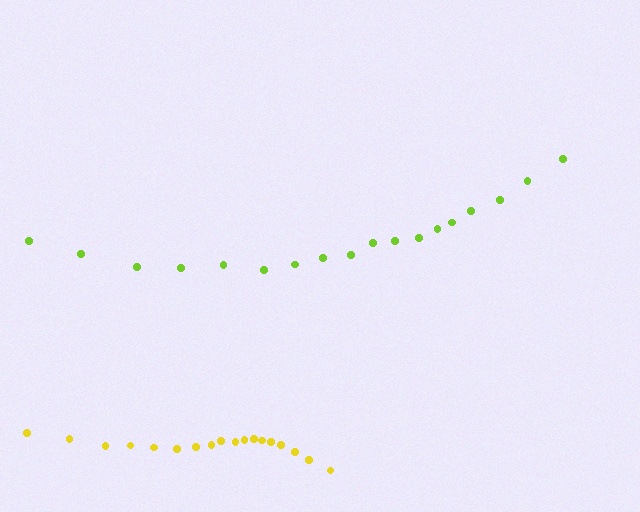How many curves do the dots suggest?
There are 2 distinct paths.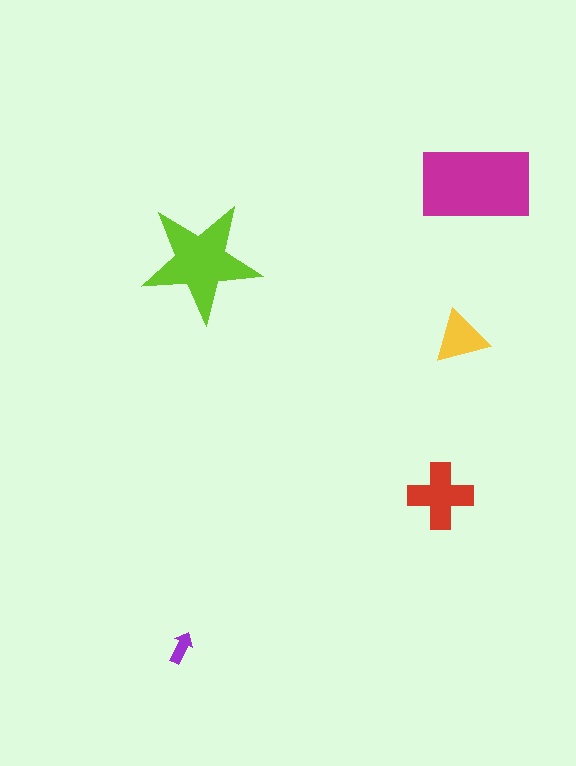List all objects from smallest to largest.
The purple arrow, the yellow triangle, the red cross, the lime star, the magenta rectangle.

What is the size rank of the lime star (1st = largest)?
2nd.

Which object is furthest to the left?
The purple arrow is leftmost.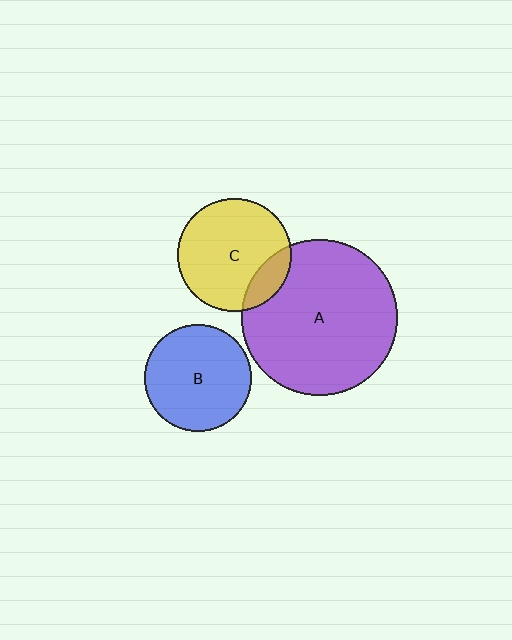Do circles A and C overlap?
Yes.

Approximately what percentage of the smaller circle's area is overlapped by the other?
Approximately 15%.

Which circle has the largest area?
Circle A (purple).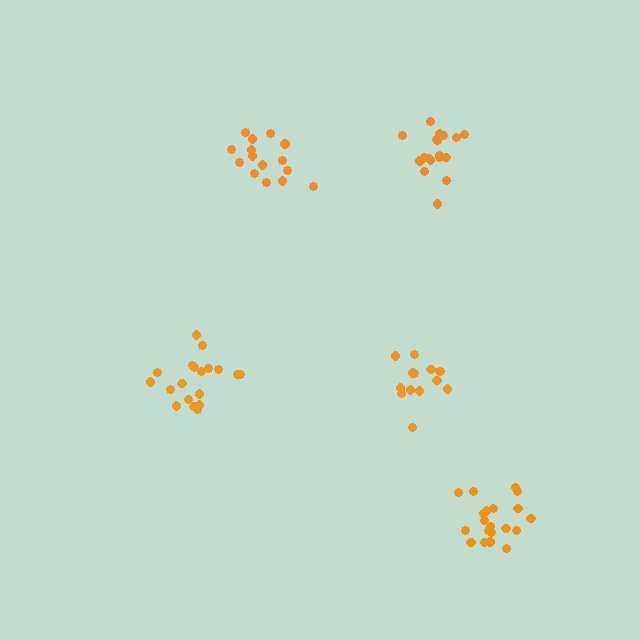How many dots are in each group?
Group 1: 15 dots, Group 2: 20 dots, Group 3: 14 dots, Group 4: 18 dots, Group 5: 19 dots (86 total).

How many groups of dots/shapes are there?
There are 5 groups.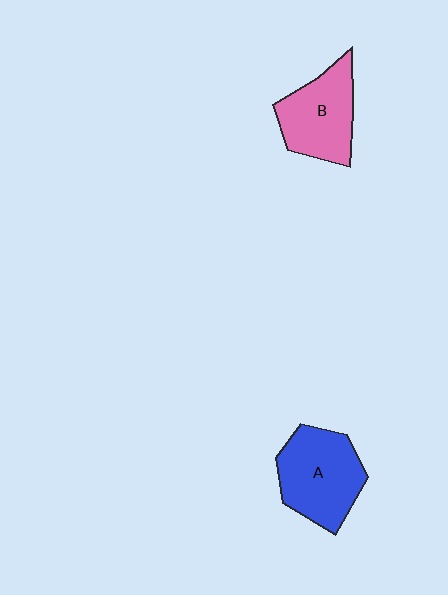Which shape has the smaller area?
Shape B (pink).